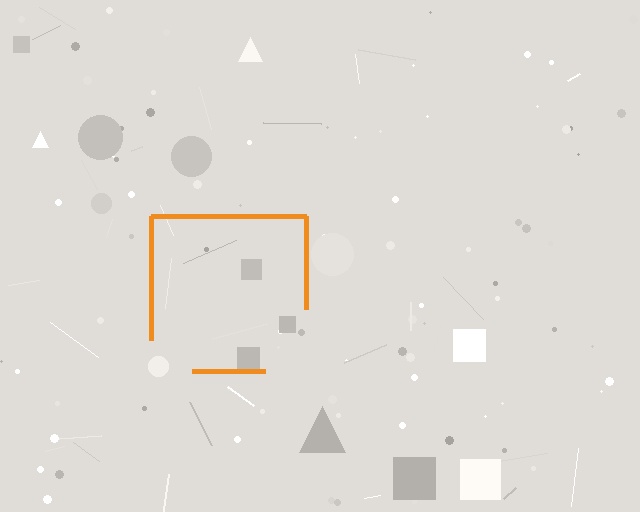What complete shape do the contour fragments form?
The contour fragments form a square.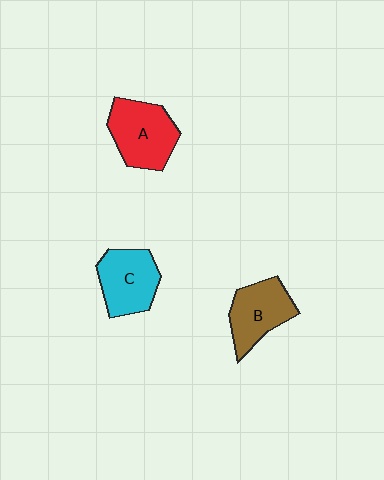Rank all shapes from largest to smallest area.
From largest to smallest: A (red), C (cyan), B (brown).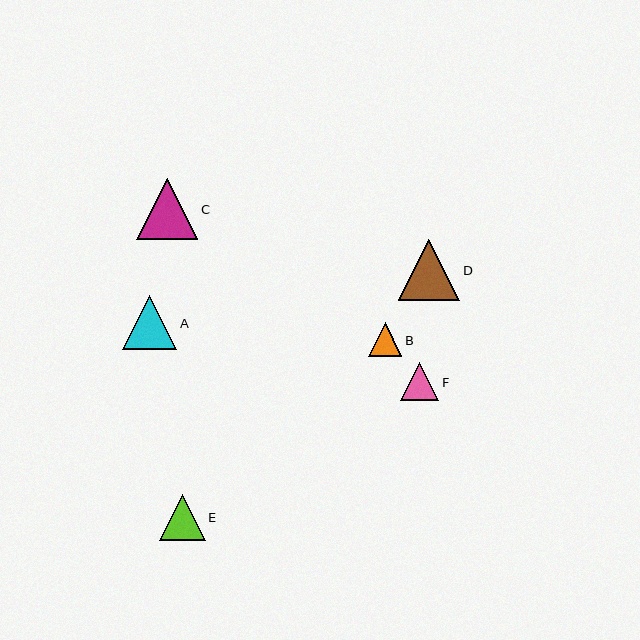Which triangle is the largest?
Triangle D is the largest with a size of approximately 61 pixels.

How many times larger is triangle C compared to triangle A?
Triangle C is approximately 1.1 times the size of triangle A.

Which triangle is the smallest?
Triangle B is the smallest with a size of approximately 33 pixels.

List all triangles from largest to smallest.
From largest to smallest: D, C, A, E, F, B.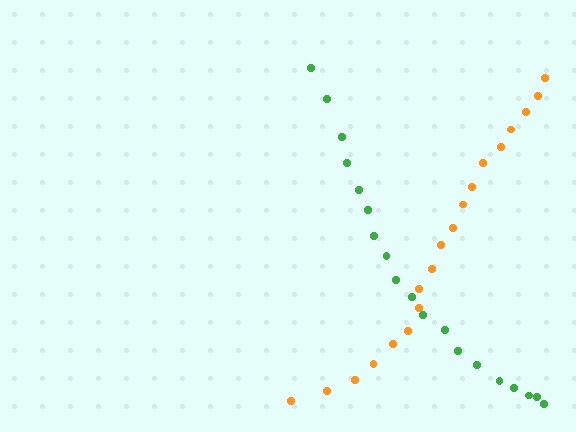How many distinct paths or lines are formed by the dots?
There are 2 distinct paths.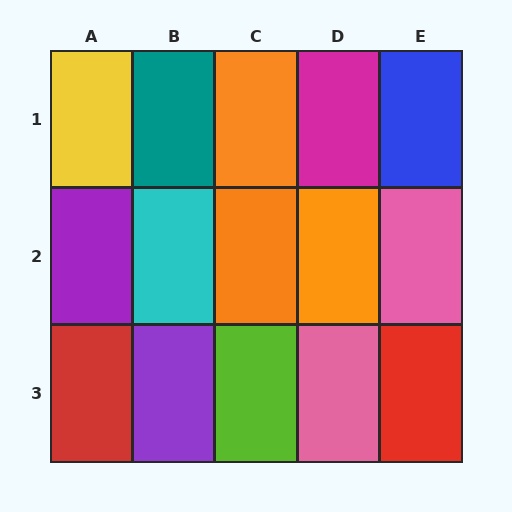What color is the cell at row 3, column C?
Lime.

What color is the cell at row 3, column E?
Red.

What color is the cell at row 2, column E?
Pink.